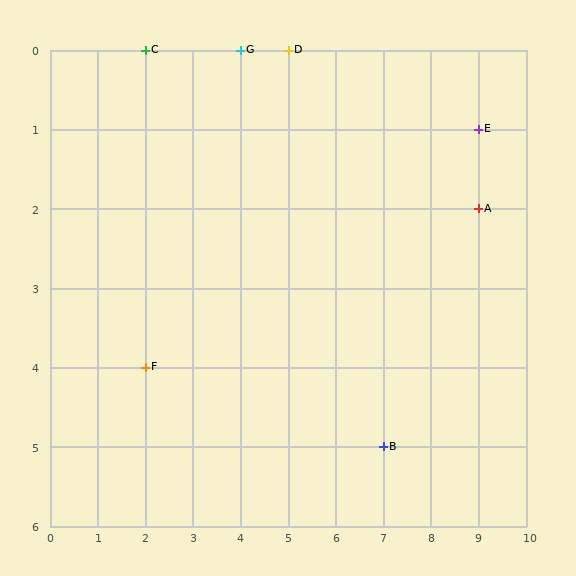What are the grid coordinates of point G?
Point G is at grid coordinates (4, 0).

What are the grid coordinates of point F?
Point F is at grid coordinates (2, 4).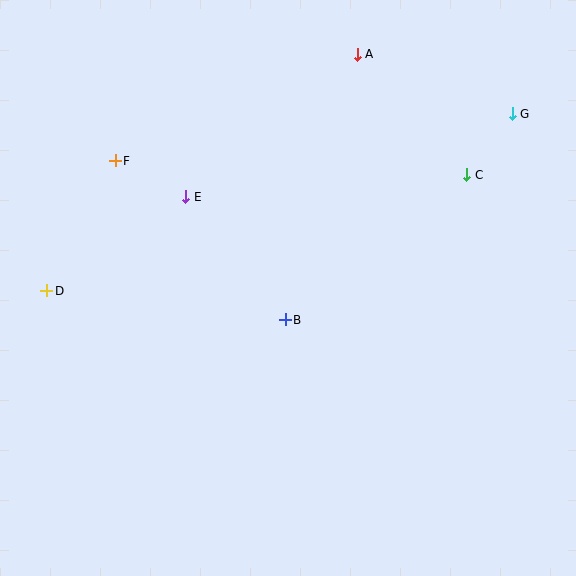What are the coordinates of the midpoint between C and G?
The midpoint between C and G is at (490, 144).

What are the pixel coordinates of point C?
Point C is at (467, 175).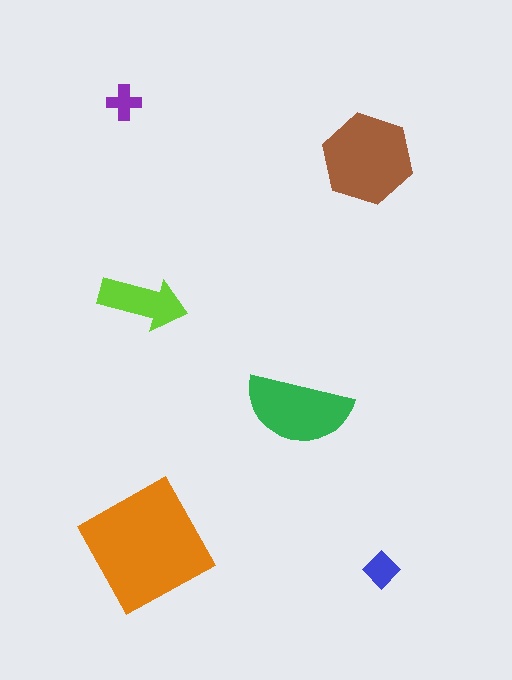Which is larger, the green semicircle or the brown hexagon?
The brown hexagon.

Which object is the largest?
The orange square.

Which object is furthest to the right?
The blue diamond is rightmost.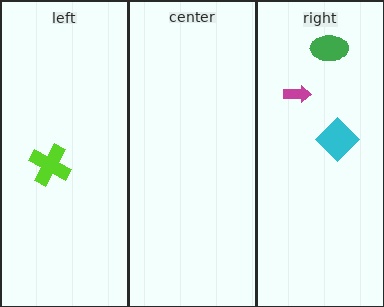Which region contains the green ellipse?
The right region.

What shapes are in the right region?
The green ellipse, the magenta arrow, the cyan diamond.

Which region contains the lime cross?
The left region.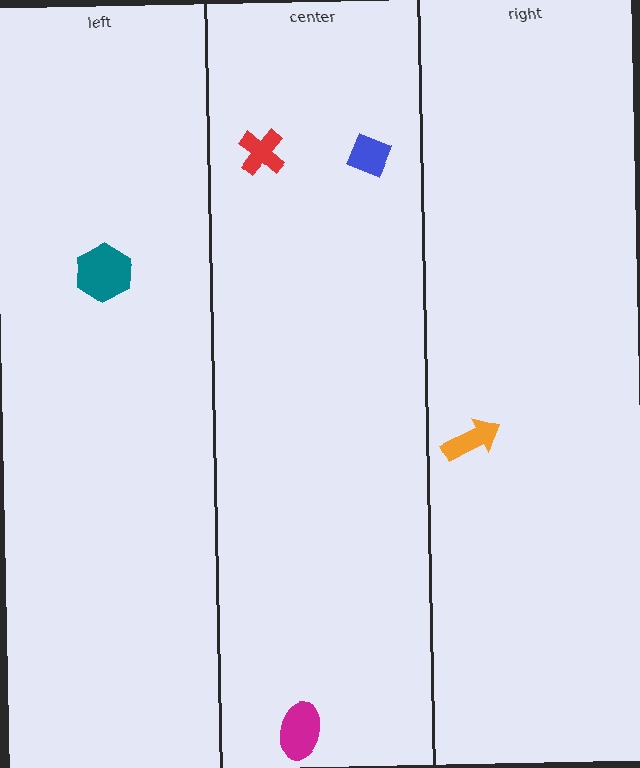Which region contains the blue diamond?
The center region.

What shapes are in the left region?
The teal hexagon.